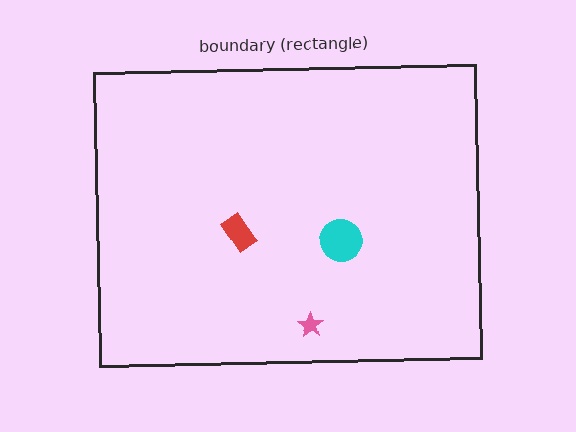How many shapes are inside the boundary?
3 inside, 0 outside.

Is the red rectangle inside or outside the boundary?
Inside.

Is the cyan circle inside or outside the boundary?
Inside.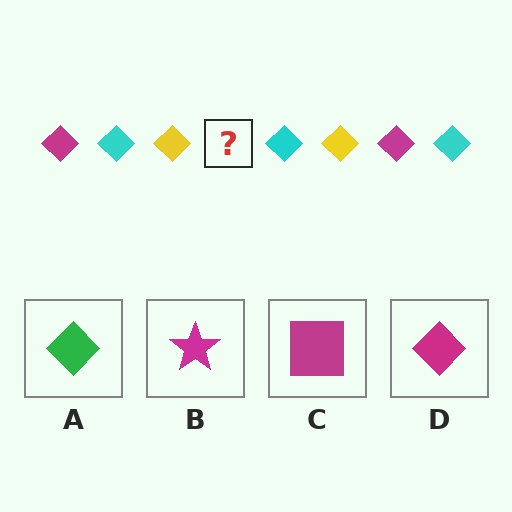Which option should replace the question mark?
Option D.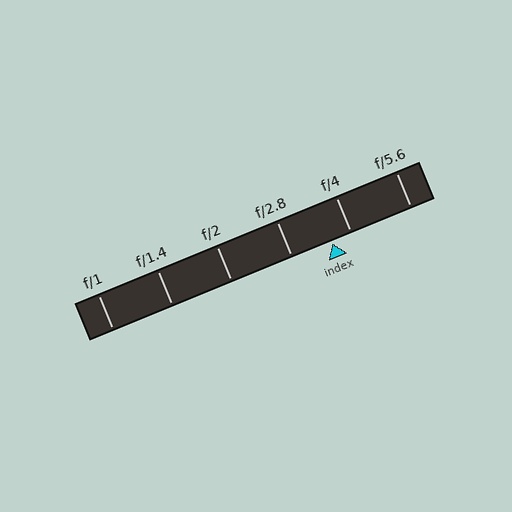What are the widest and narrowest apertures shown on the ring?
The widest aperture shown is f/1 and the narrowest is f/5.6.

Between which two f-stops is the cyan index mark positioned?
The index mark is between f/2.8 and f/4.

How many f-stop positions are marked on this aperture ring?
There are 6 f-stop positions marked.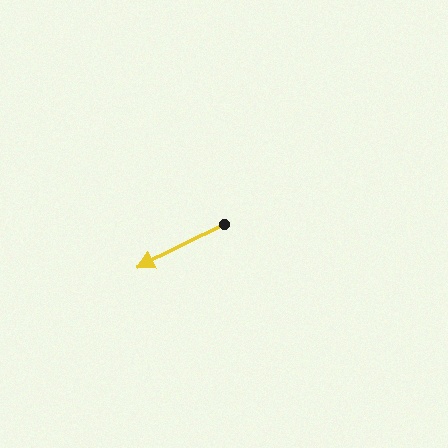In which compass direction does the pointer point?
Southwest.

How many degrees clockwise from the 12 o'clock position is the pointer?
Approximately 243 degrees.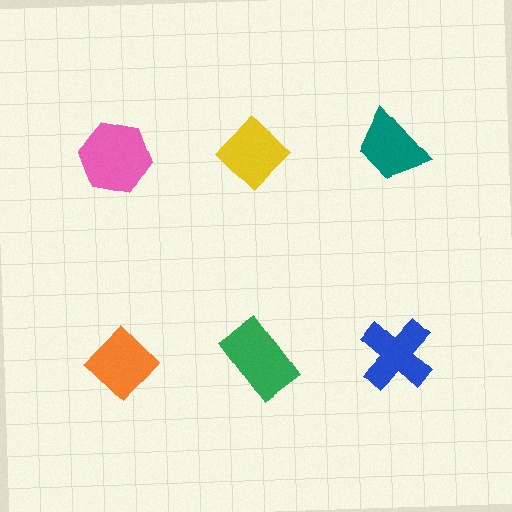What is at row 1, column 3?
A teal trapezoid.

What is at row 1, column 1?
A pink hexagon.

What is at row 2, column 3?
A blue cross.